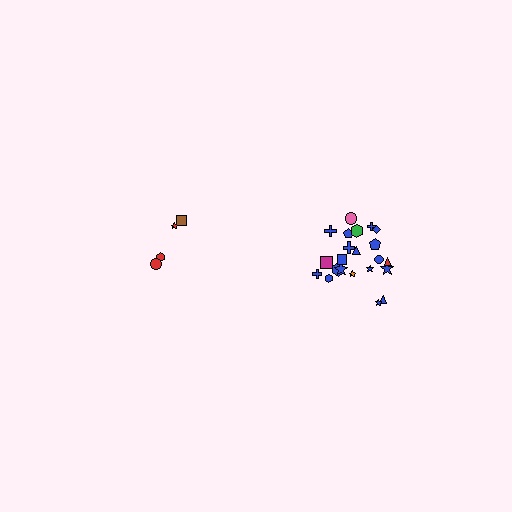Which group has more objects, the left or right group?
The right group.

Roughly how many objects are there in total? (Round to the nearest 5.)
Roughly 25 objects in total.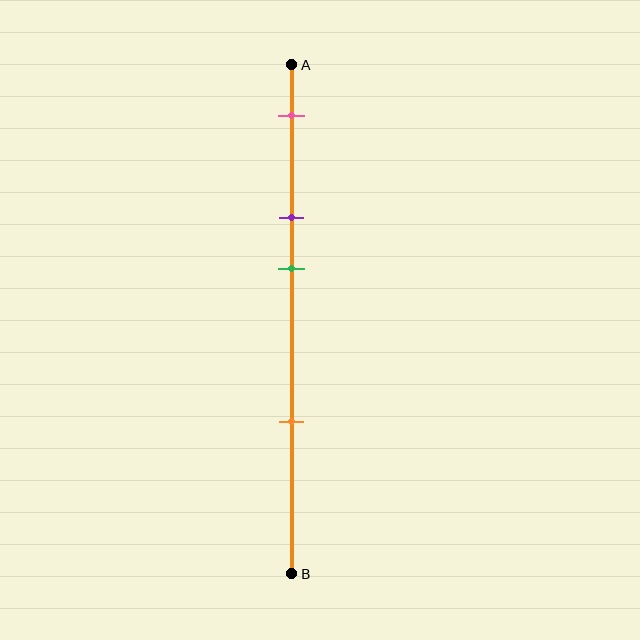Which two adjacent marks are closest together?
The purple and green marks are the closest adjacent pair.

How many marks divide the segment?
There are 4 marks dividing the segment.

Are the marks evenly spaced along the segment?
No, the marks are not evenly spaced.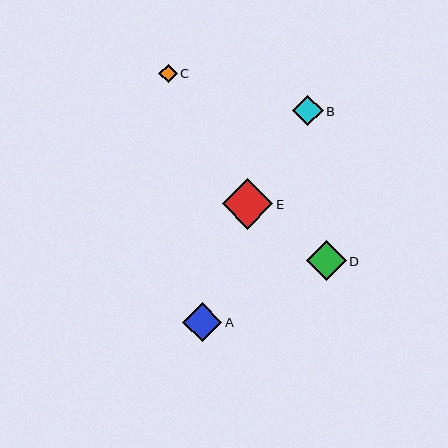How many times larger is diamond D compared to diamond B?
Diamond D is approximately 1.3 times the size of diamond B.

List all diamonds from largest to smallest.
From largest to smallest: E, D, A, B, C.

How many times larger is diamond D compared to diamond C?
Diamond D is approximately 2.1 times the size of diamond C.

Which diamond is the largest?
Diamond E is the largest with a size of approximately 51 pixels.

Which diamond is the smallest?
Diamond C is the smallest with a size of approximately 19 pixels.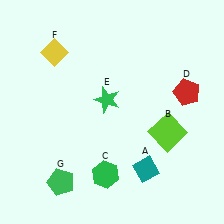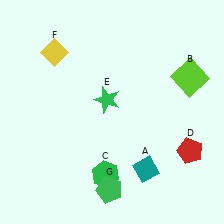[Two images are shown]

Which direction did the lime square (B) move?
The lime square (B) moved up.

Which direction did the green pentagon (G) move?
The green pentagon (G) moved right.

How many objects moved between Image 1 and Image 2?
3 objects moved between the two images.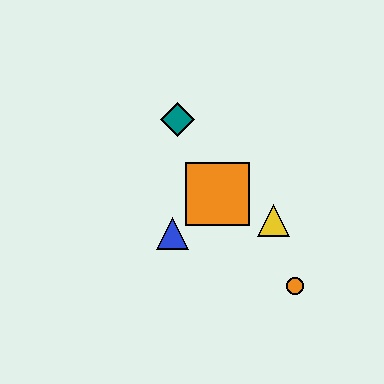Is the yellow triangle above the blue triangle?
Yes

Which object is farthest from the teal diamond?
The orange circle is farthest from the teal diamond.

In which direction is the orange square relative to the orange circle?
The orange square is above the orange circle.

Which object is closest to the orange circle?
The yellow triangle is closest to the orange circle.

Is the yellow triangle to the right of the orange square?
Yes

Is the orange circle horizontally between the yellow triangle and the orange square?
No